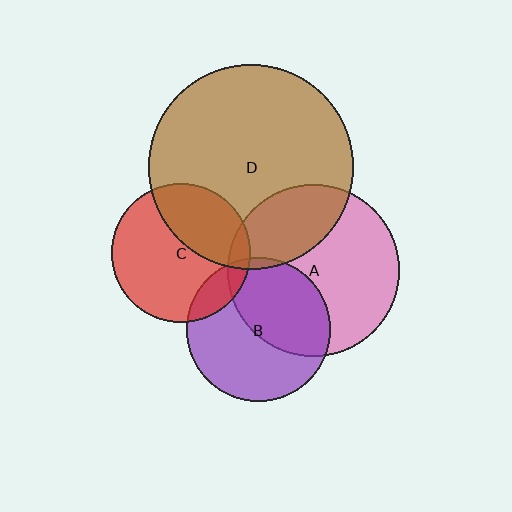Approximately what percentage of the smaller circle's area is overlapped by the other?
Approximately 15%.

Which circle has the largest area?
Circle D (brown).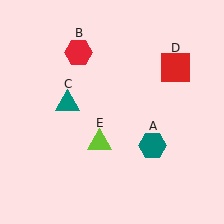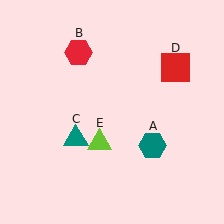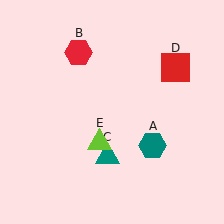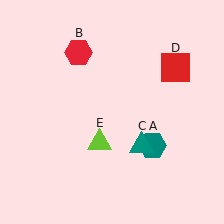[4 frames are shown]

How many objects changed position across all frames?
1 object changed position: teal triangle (object C).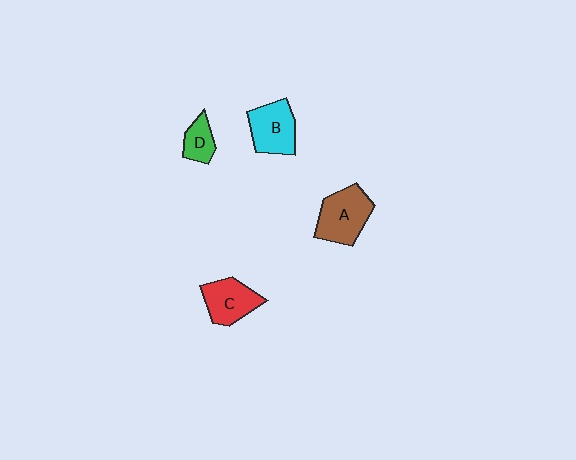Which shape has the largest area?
Shape A (brown).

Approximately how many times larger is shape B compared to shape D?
Approximately 1.8 times.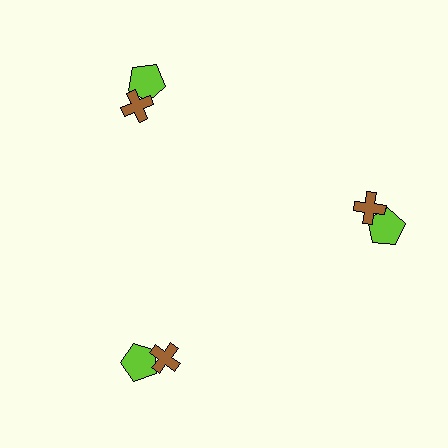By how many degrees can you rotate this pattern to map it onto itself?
The pattern maps onto itself every 120 degrees of rotation.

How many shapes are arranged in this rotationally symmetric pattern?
There are 6 shapes, arranged in 3 groups of 2.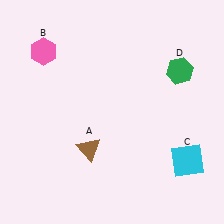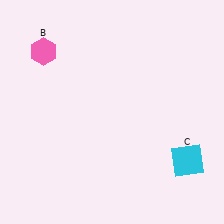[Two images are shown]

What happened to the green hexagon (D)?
The green hexagon (D) was removed in Image 2. It was in the top-right area of Image 1.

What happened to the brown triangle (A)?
The brown triangle (A) was removed in Image 2. It was in the bottom-left area of Image 1.